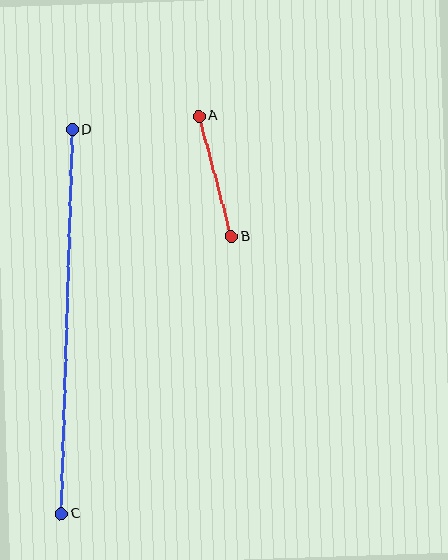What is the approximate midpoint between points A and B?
The midpoint is at approximately (215, 176) pixels.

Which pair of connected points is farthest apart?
Points C and D are farthest apart.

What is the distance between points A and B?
The distance is approximately 125 pixels.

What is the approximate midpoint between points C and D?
The midpoint is at approximately (67, 322) pixels.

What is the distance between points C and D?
The distance is approximately 385 pixels.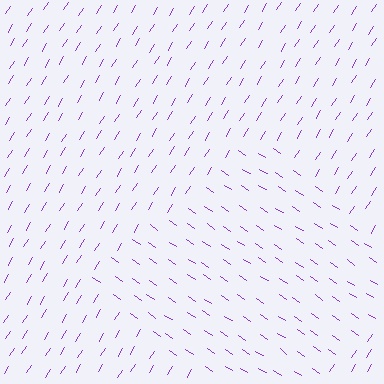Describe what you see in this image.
The image is filled with small purple line segments. A diamond region in the image has lines oriented differently from the surrounding lines, creating a visible texture boundary.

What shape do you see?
I see a diamond.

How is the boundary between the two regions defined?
The boundary is defined purely by a change in line orientation (approximately 88 degrees difference). All lines are the same color and thickness.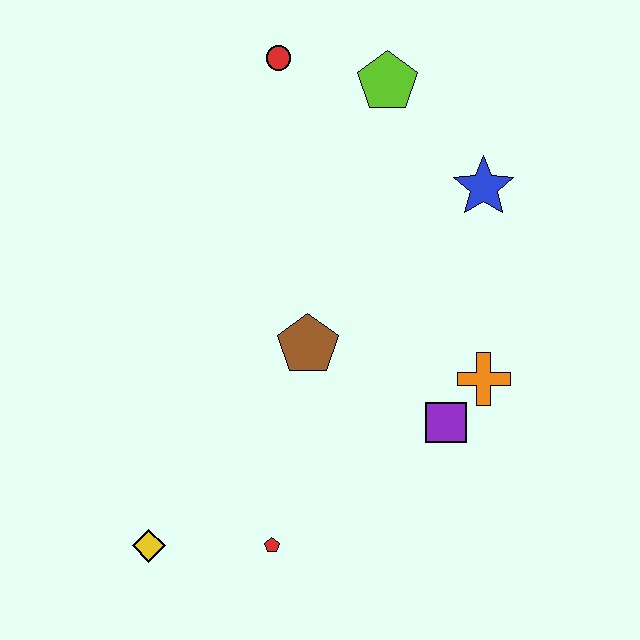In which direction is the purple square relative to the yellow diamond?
The purple square is to the right of the yellow diamond.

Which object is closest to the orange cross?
The purple square is closest to the orange cross.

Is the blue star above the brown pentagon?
Yes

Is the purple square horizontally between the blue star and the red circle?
Yes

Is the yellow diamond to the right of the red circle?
No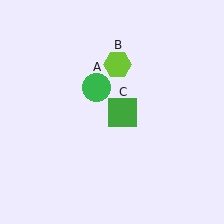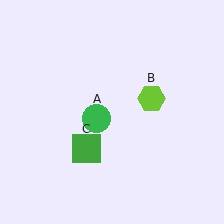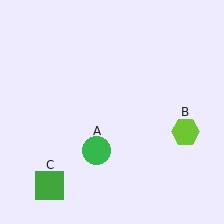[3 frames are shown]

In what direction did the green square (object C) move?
The green square (object C) moved down and to the left.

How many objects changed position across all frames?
3 objects changed position: green circle (object A), lime hexagon (object B), green square (object C).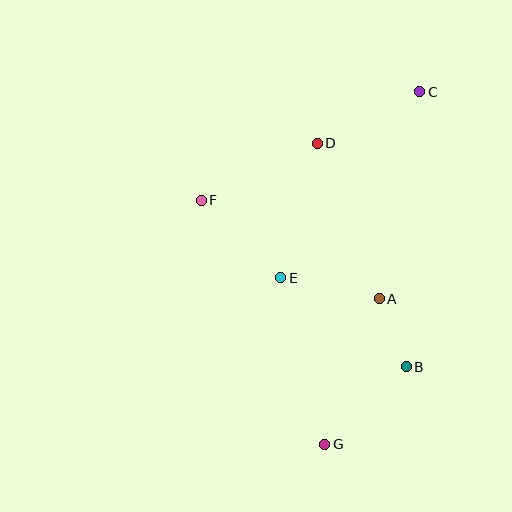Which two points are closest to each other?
Points A and B are closest to each other.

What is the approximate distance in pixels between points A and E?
The distance between A and E is approximately 101 pixels.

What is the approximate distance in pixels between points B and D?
The distance between B and D is approximately 240 pixels.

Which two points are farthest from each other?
Points C and G are farthest from each other.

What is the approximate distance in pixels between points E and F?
The distance between E and F is approximately 111 pixels.